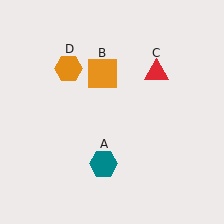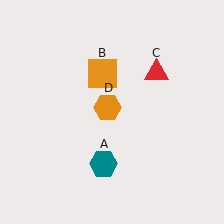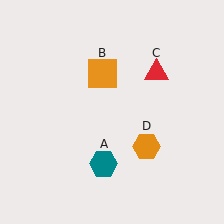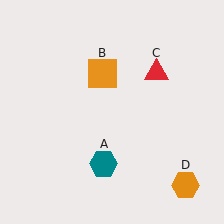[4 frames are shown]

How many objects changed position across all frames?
1 object changed position: orange hexagon (object D).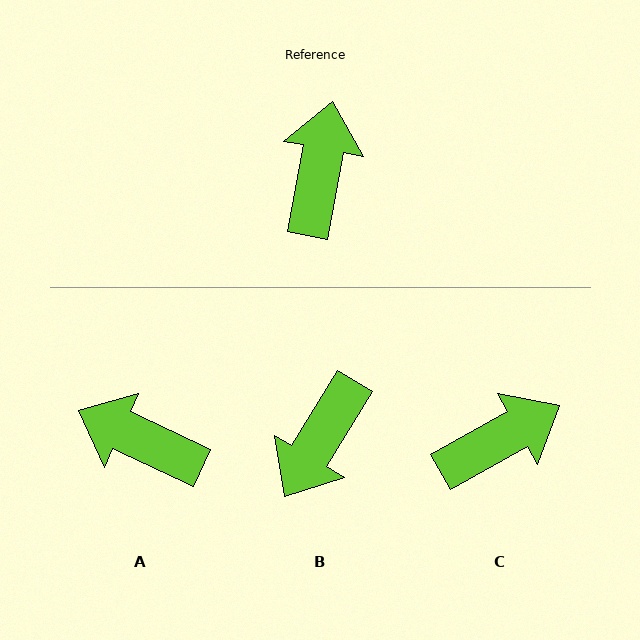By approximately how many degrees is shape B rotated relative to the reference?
Approximately 160 degrees counter-clockwise.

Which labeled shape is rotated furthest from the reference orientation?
B, about 160 degrees away.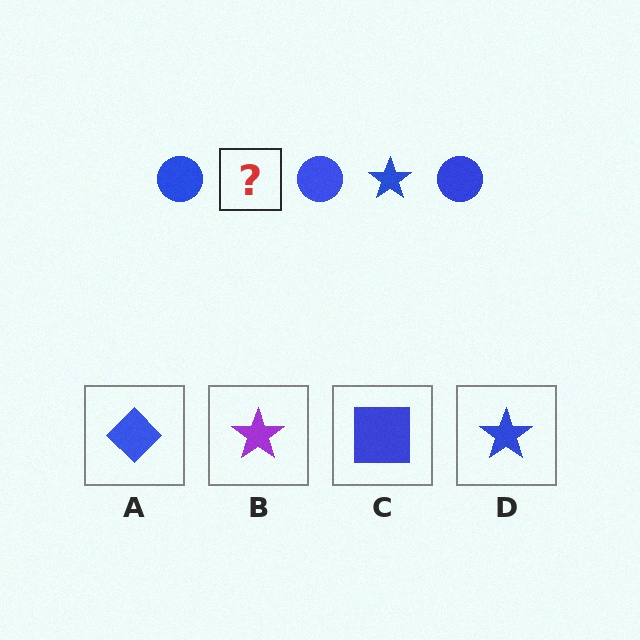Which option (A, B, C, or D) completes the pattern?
D.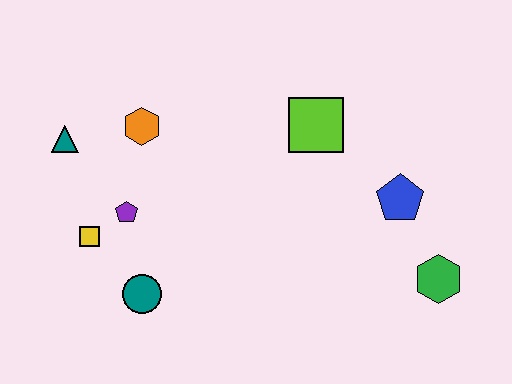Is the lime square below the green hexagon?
No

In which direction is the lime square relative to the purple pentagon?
The lime square is to the right of the purple pentagon.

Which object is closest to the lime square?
The blue pentagon is closest to the lime square.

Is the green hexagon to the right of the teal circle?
Yes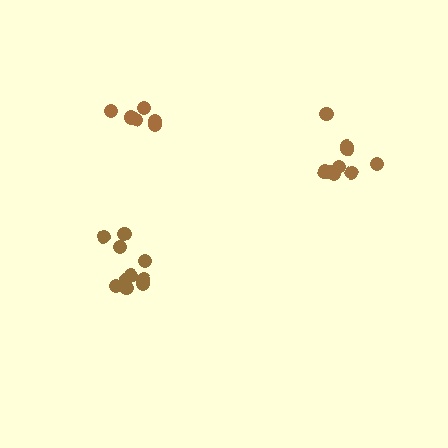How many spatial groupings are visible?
There are 3 spatial groupings.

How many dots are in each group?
Group 1: 9 dots, Group 2: 6 dots, Group 3: 10 dots (25 total).